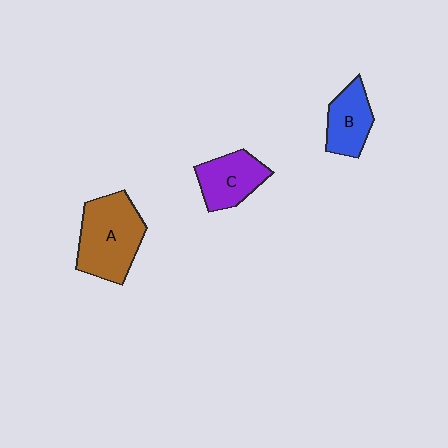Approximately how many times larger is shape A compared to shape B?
Approximately 1.7 times.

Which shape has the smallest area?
Shape B (blue).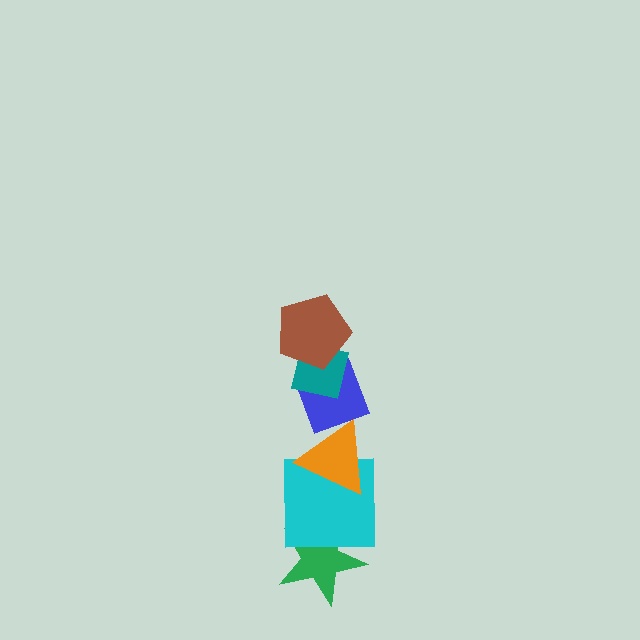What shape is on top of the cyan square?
The orange triangle is on top of the cyan square.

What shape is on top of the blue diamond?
The teal square is on top of the blue diamond.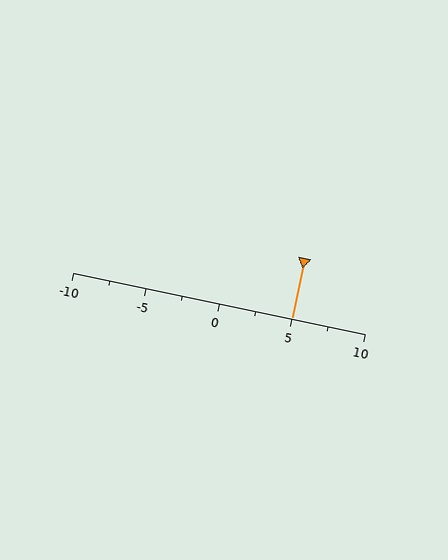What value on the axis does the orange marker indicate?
The marker indicates approximately 5.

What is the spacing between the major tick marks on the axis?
The major ticks are spaced 5 apart.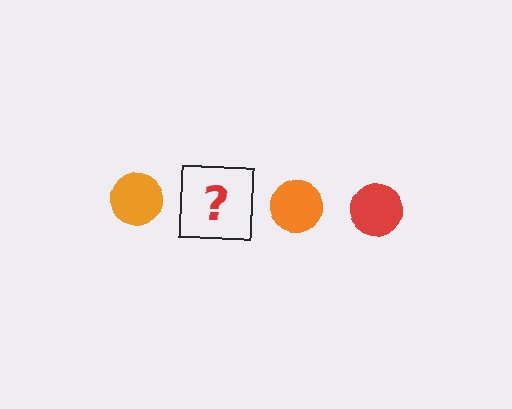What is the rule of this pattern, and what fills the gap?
The rule is that the pattern cycles through orange, red circles. The gap should be filled with a red circle.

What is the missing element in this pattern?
The missing element is a red circle.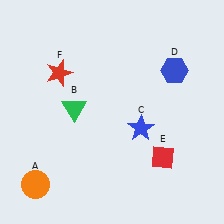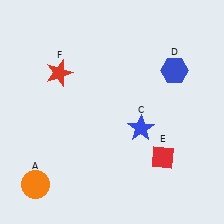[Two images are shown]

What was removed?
The green triangle (B) was removed in Image 2.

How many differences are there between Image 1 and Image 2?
There is 1 difference between the two images.